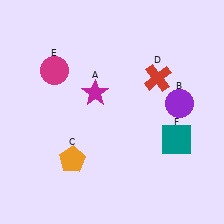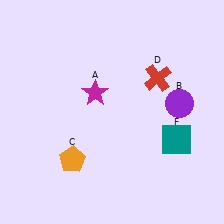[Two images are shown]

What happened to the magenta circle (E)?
The magenta circle (E) was removed in Image 2. It was in the top-left area of Image 1.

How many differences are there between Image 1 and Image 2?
There is 1 difference between the two images.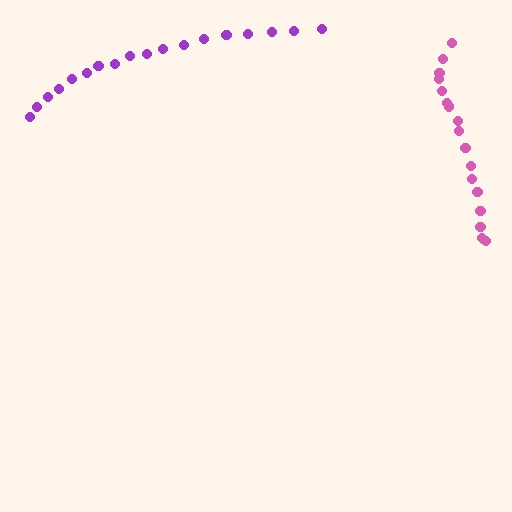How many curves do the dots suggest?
There are 2 distinct paths.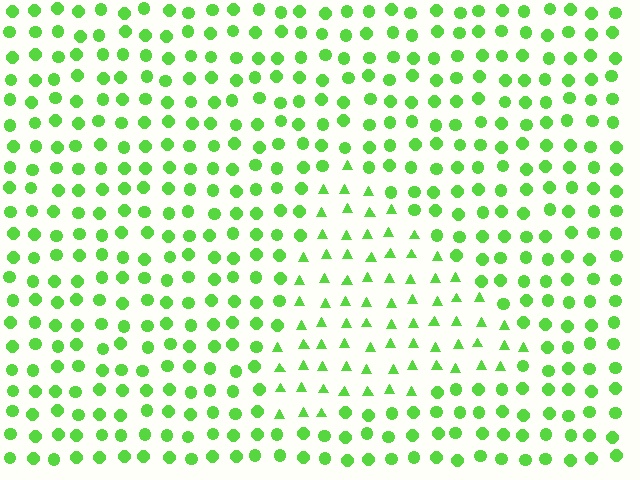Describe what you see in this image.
The image is filled with small lime elements arranged in a uniform grid. A triangle-shaped region contains triangles, while the surrounding area contains circles. The boundary is defined purely by the change in element shape.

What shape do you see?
I see a triangle.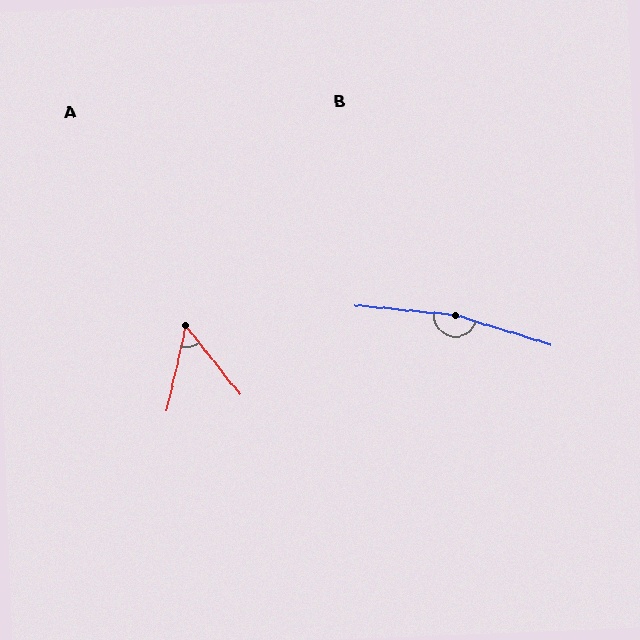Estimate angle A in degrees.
Approximately 52 degrees.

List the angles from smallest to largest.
A (52°), B (168°).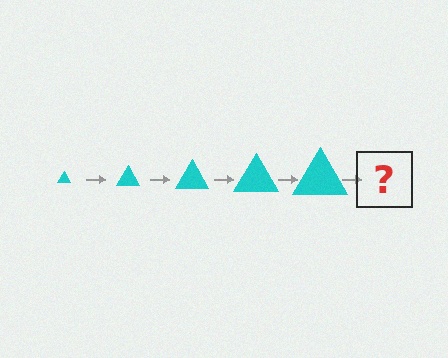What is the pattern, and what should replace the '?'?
The pattern is that the triangle gets progressively larger each step. The '?' should be a cyan triangle, larger than the previous one.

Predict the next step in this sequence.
The next step is a cyan triangle, larger than the previous one.